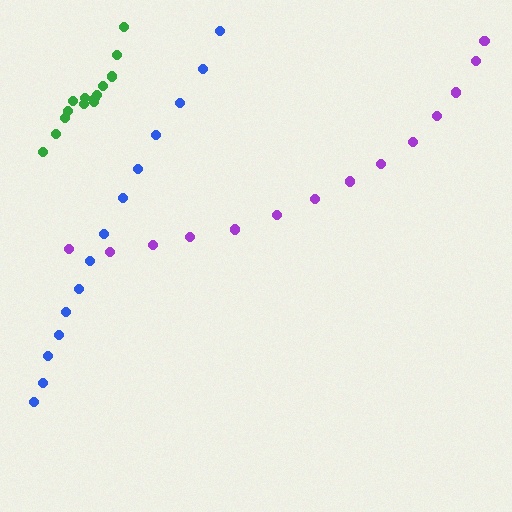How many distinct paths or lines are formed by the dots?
There are 3 distinct paths.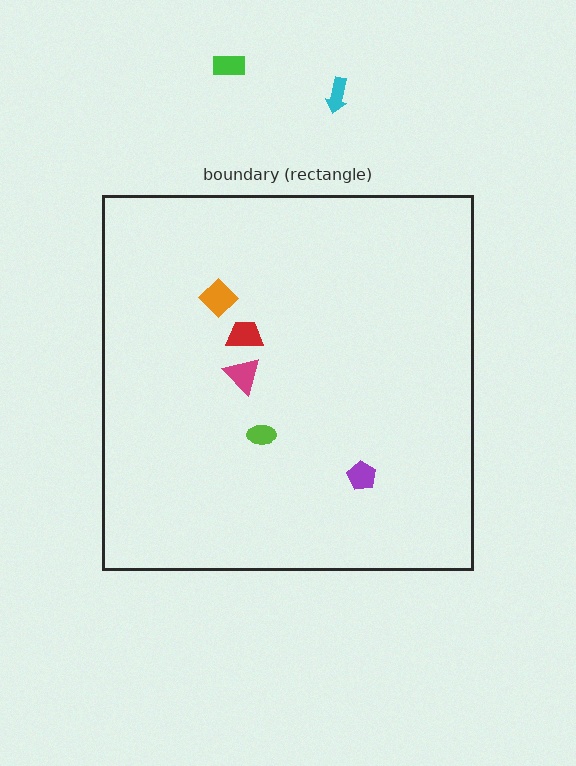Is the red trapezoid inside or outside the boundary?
Inside.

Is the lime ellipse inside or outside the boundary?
Inside.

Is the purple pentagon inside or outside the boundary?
Inside.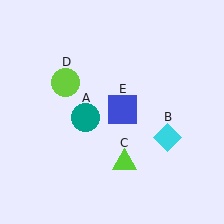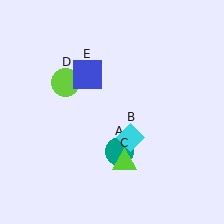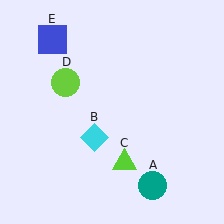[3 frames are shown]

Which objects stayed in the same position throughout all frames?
Lime triangle (object C) and lime circle (object D) remained stationary.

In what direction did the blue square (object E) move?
The blue square (object E) moved up and to the left.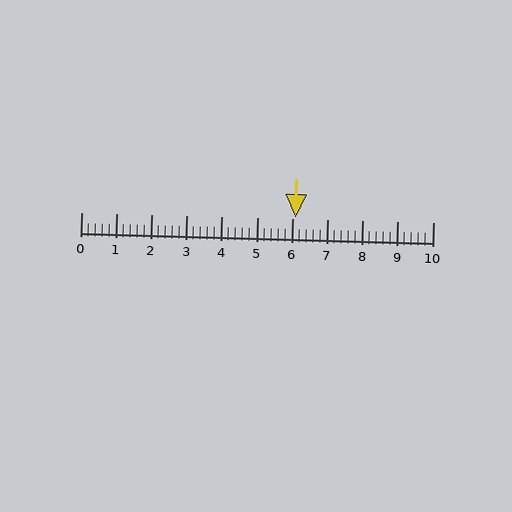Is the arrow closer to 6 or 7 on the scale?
The arrow is closer to 6.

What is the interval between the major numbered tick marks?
The major tick marks are spaced 1 units apart.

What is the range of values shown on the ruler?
The ruler shows values from 0 to 10.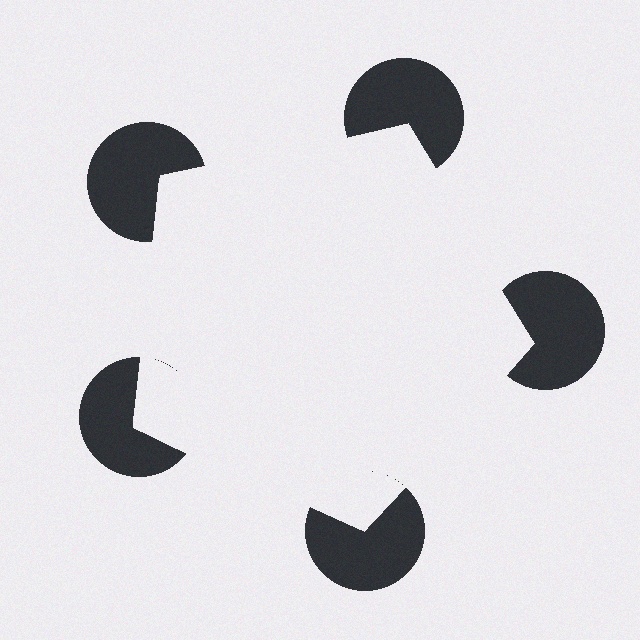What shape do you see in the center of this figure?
An illusory pentagon — its edges are inferred from the aligned wedge cuts in the pac-man discs, not physically drawn.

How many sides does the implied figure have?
5 sides.